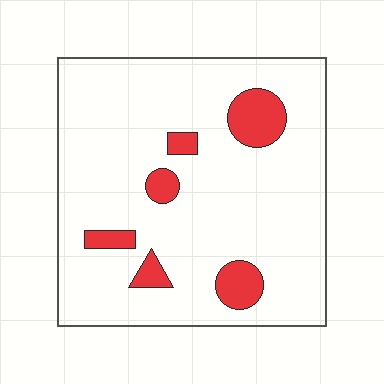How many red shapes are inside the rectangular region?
6.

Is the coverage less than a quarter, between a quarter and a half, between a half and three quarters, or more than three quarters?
Less than a quarter.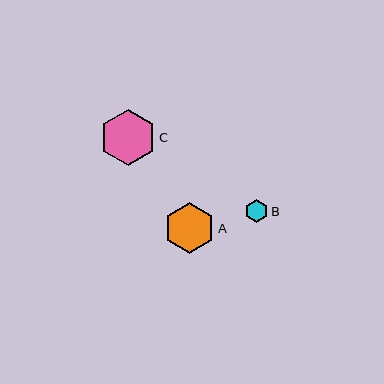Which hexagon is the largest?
Hexagon C is the largest with a size of approximately 56 pixels.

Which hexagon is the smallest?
Hexagon B is the smallest with a size of approximately 22 pixels.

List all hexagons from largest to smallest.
From largest to smallest: C, A, B.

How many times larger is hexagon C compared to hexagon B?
Hexagon C is approximately 2.5 times the size of hexagon B.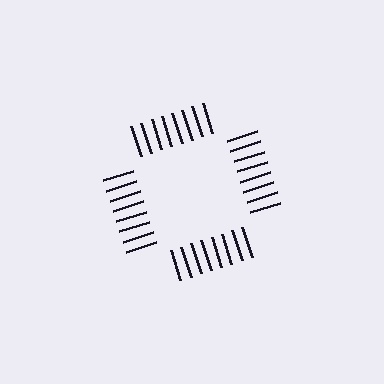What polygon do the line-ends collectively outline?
An illusory square — the line segments terminate on its edges but no continuous stroke is drawn.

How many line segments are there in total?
32 — 8 along each of the 4 edges.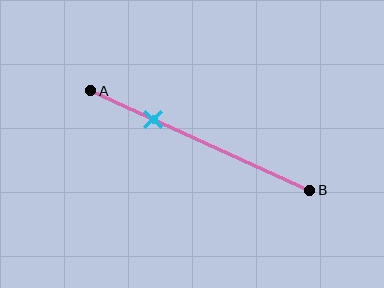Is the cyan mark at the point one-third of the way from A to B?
No, the mark is at about 30% from A, not at the 33% one-third point.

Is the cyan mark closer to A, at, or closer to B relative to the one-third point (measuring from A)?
The cyan mark is closer to point A than the one-third point of segment AB.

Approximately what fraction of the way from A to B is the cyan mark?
The cyan mark is approximately 30% of the way from A to B.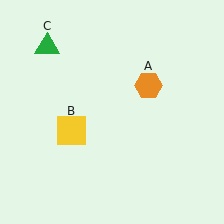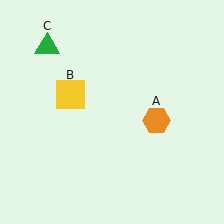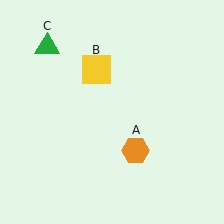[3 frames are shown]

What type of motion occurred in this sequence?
The orange hexagon (object A), yellow square (object B) rotated clockwise around the center of the scene.